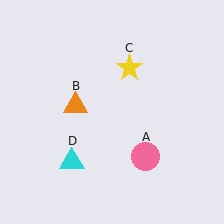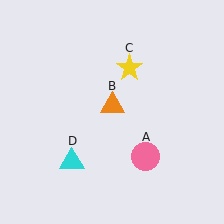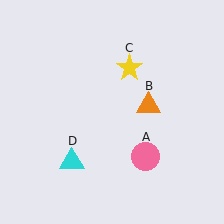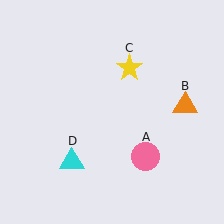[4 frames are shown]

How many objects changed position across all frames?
1 object changed position: orange triangle (object B).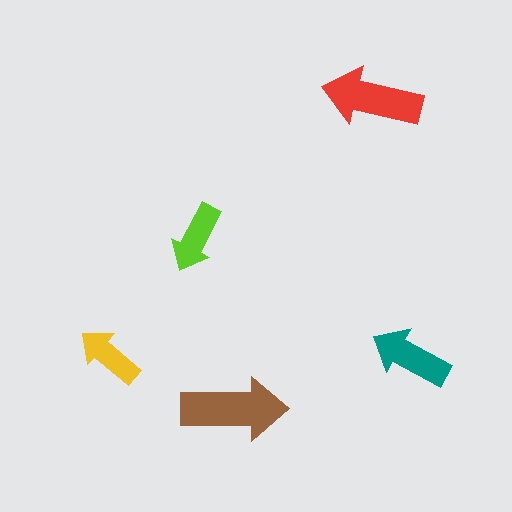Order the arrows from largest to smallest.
the brown one, the red one, the teal one, the lime one, the yellow one.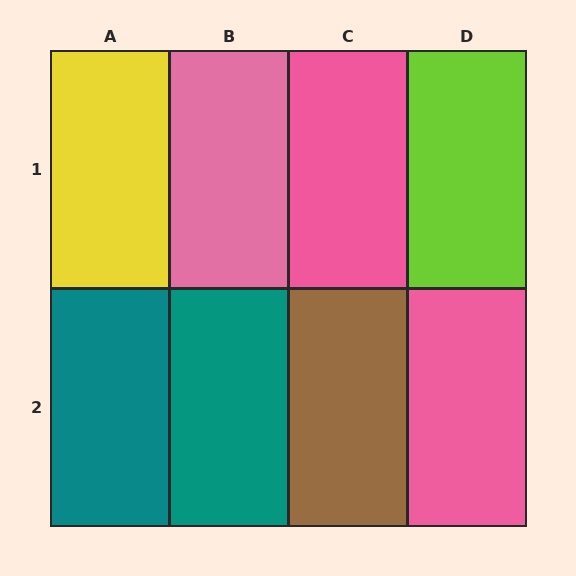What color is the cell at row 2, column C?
Brown.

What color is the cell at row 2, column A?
Teal.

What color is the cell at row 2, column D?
Pink.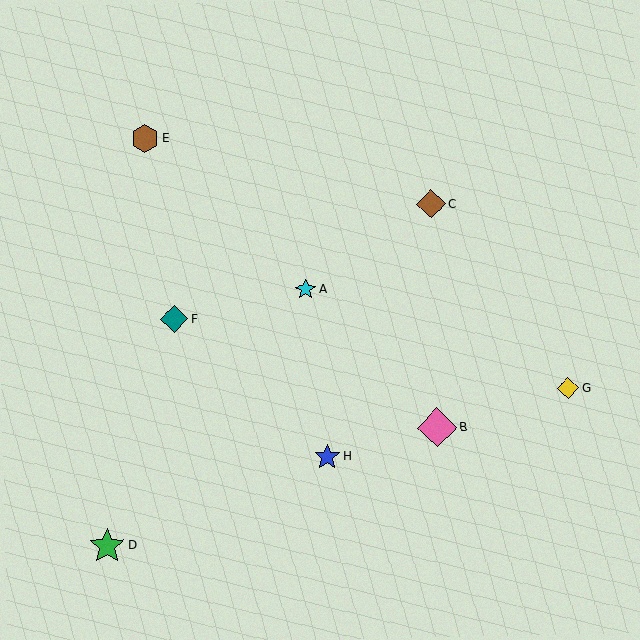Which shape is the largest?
The pink diamond (labeled B) is the largest.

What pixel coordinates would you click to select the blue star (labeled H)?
Click at (327, 457) to select the blue star H.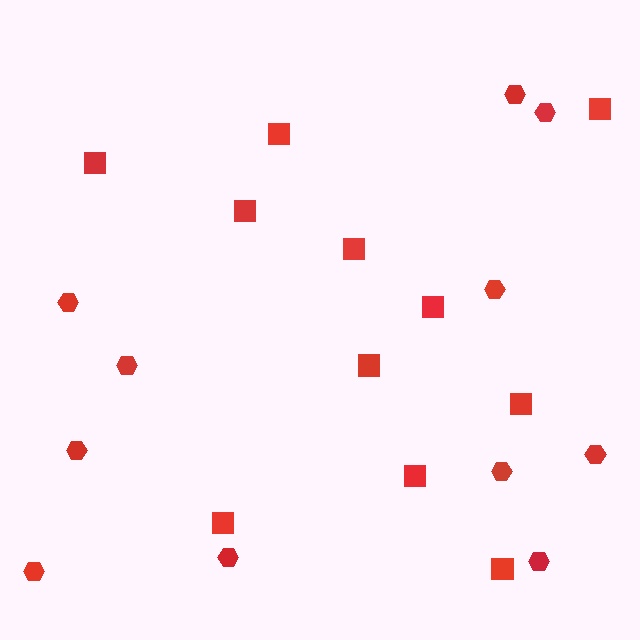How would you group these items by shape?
There are 2 groups: one group of hexagons (11) and one group of squares (11).